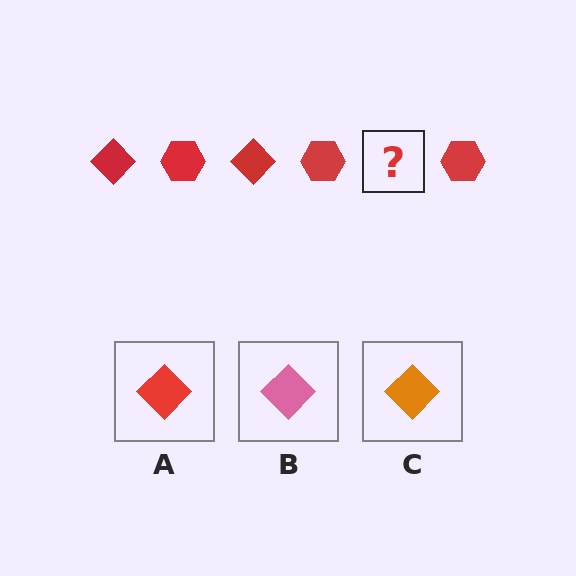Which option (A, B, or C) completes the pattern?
A.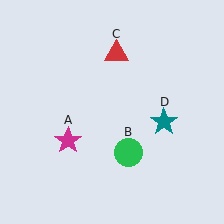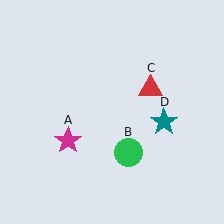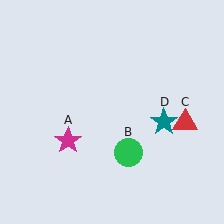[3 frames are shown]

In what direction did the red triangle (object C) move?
The red triangle (object C) moved down and to the right.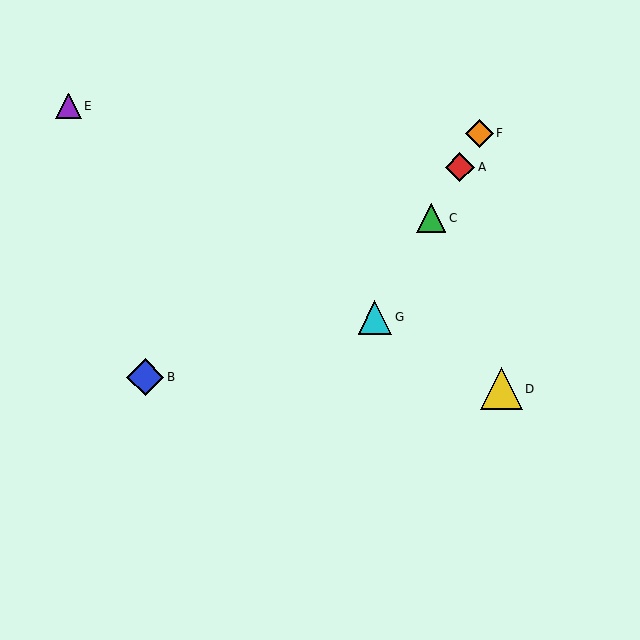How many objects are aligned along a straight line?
4 objects (A, C, F, G) are aligned along a straight line.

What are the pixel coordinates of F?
Object F is at (479, 133).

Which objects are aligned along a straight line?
Objects A, C, F, G are aligned along a straight line.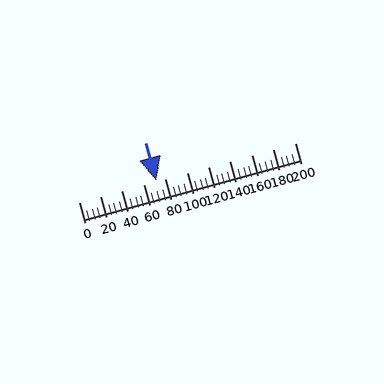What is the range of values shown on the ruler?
The ruler shows values from 0 to 200.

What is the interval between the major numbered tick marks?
The major tick marks are spaced 20 units apart.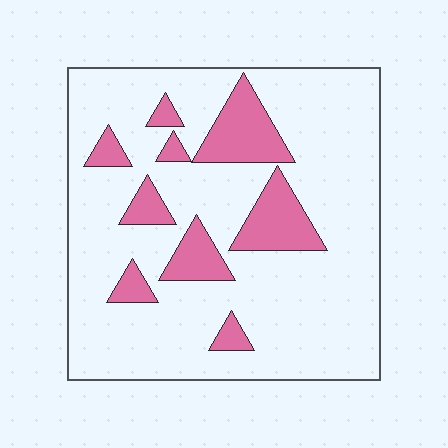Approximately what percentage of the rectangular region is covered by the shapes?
Approximately 20%.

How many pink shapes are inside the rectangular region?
9.